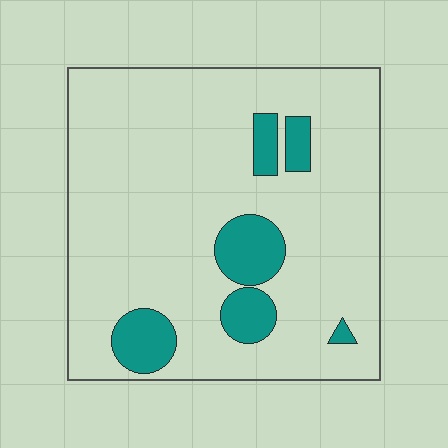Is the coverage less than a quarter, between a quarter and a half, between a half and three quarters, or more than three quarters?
Less than a quarter.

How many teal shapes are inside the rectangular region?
6.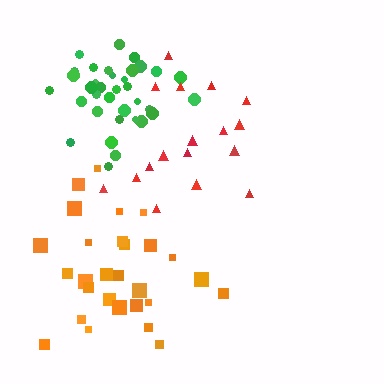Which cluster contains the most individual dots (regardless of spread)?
Green (35).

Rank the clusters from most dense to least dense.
green, orange, red.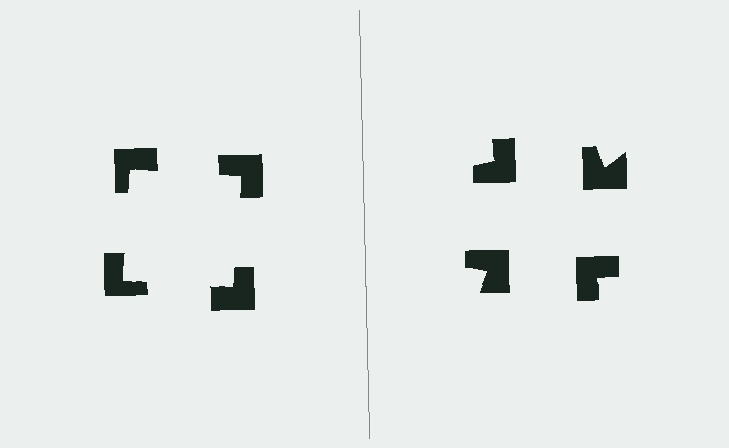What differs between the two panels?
The notched squares are positioned identically on both sides; only the wedge orientations differ. On the left they align to a square; on the right they are misaligned.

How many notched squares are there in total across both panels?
8 — 4 on each side.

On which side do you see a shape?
An illusory square appears on the left side. On the right side the wedge cuts are rotated, so no coherent shape forms.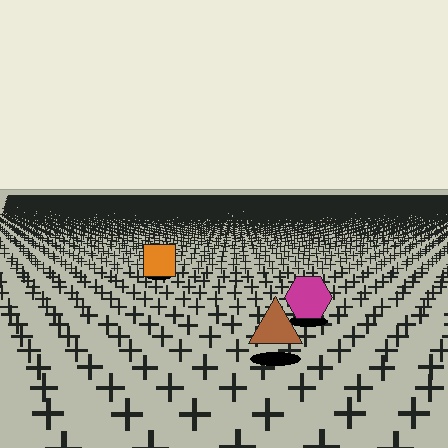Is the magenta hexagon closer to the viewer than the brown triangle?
No. The brown triangle is closer — you can tell from the texture gradient: the ground texture is coarser near it.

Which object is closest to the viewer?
The brown triangle is closest. The texture marks near it are larger and more spread out.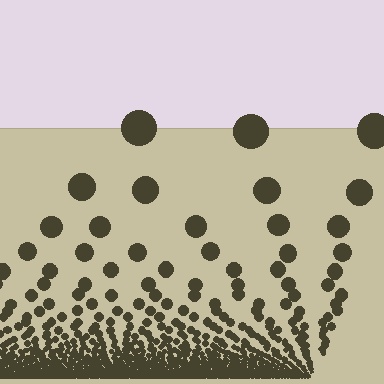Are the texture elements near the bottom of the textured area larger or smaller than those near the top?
Smaller. The gradient is inverted — elements near the bottom are smaller and denser.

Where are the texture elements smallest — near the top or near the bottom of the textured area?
Near the bottom.